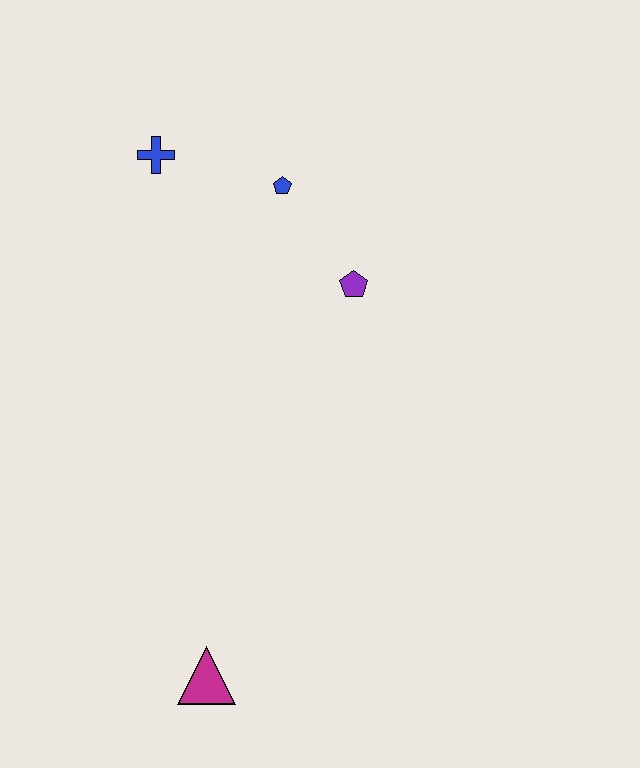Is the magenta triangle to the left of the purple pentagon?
Yes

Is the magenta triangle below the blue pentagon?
Yes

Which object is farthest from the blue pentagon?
The magenta triangle is farthest from the blue pentagon.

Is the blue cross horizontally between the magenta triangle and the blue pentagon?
No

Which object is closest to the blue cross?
The blue pentagon is closest to the blue cross.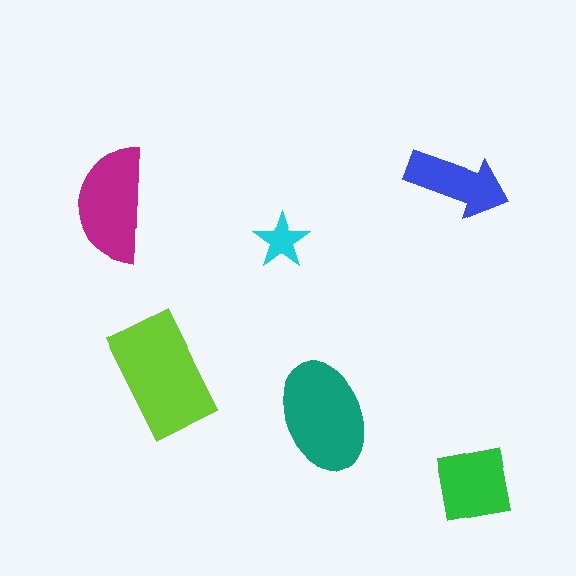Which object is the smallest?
The cyan star.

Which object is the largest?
The lime rectangle.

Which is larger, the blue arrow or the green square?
The green square.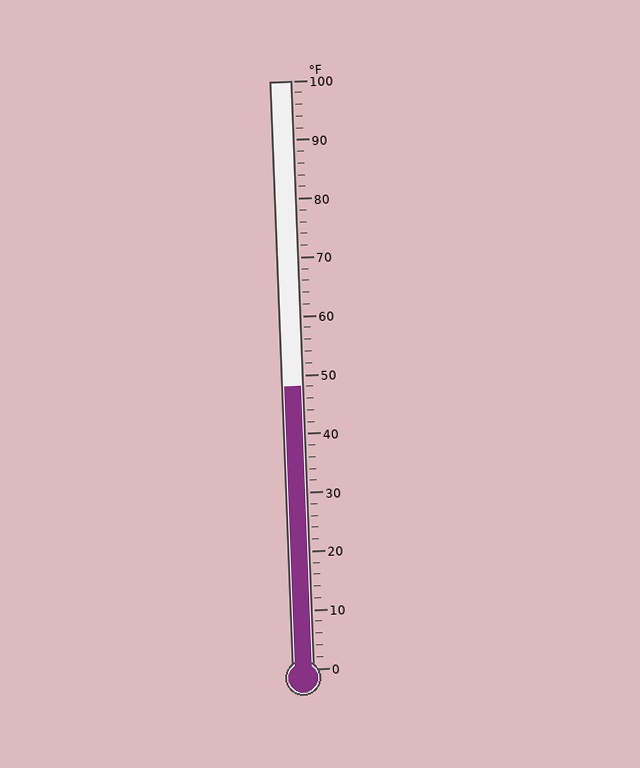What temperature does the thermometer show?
The thermometer shows approximately 48°F.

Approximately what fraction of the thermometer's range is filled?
The thermometer is filled to approximately 50% of its range.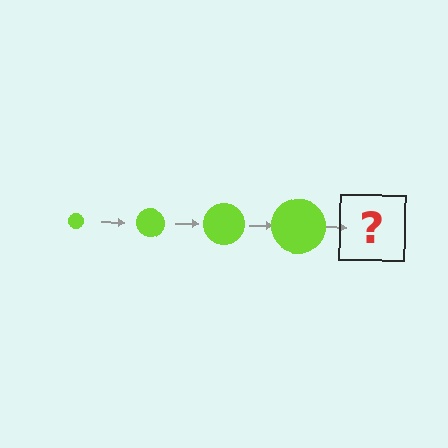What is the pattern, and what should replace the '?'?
The pattern is that the circle gets progressively larger each step. The '?' should be a lime circle, larger than the previous one.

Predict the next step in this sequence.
The next step is a lime circle, larger than the previous one.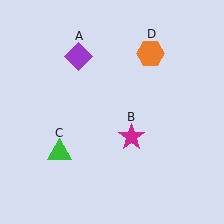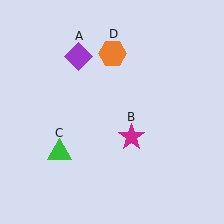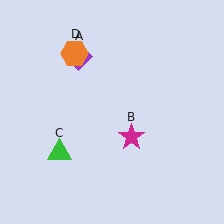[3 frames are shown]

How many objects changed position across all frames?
1 object changed position: orange hexagon (object D).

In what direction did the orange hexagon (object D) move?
The orange hexagon (object D) moved left.